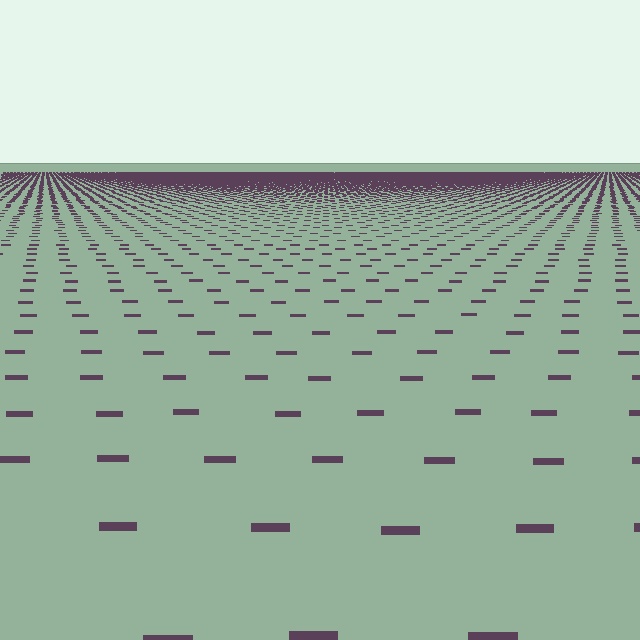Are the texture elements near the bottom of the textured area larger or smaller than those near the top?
Larger. Near the bottom, elements are closer to the viewer and appear at a bigger on-screen size.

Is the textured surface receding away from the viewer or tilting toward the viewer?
The surface is receding away from the viewer. Texture elements get smaller and denser toward the top.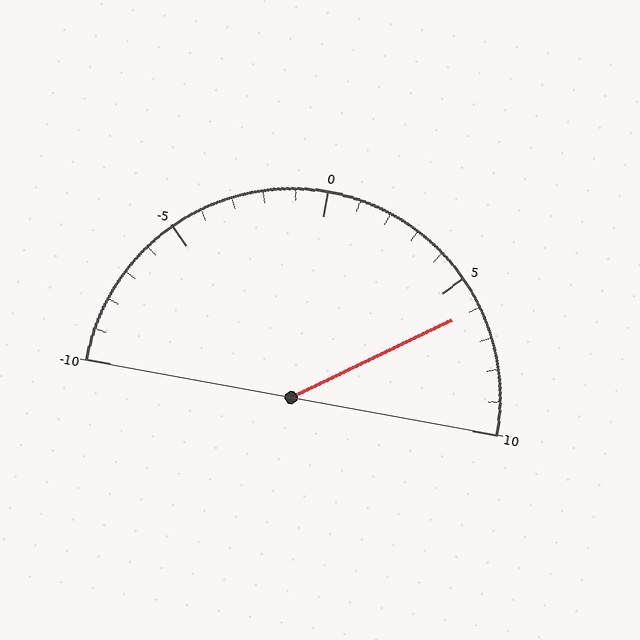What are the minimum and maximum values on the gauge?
The gauge ranges from -10 to 10.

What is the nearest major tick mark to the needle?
The nearest major tick mark is 5.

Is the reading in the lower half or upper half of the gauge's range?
The reading is in the upper half of the range (-10 to 10).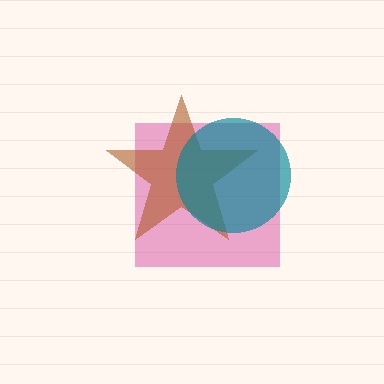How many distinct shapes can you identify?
There are 3 distinct shapes: a magenta square, a brown star, a teal circle.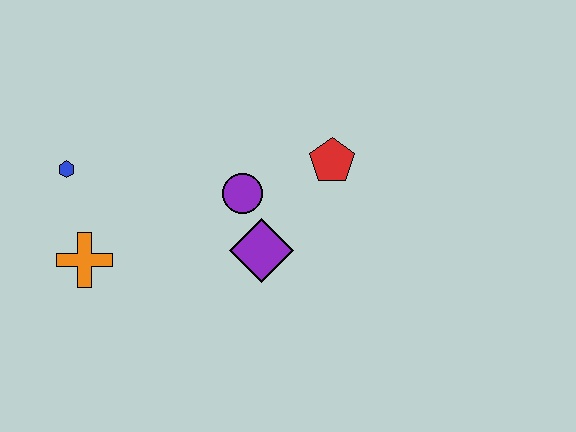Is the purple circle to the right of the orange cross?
Yes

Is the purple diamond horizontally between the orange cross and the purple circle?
No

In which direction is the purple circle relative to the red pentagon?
The purple circle is to the left of the red pentagon.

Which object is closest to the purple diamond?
The purple circle is closest to the purple diamond.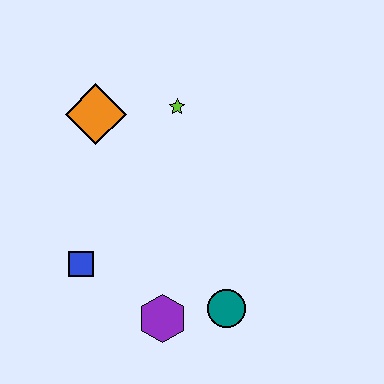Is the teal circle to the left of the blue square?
No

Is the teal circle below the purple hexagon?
No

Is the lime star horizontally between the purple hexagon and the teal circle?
Yes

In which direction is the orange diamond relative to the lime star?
The orange diamond is to the left of the lime star.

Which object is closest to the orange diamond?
The lime star is closest to the orange diamond.